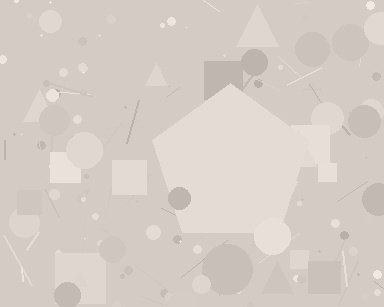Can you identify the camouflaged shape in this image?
The camouflaged shape is a pentagon.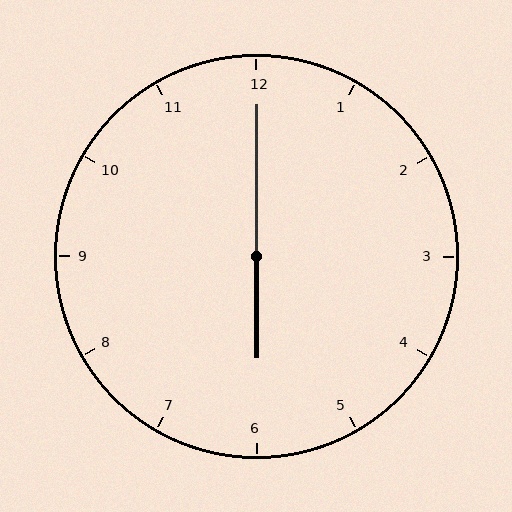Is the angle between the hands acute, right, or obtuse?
It is obtuse.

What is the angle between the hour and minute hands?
Approximately 180 degrees.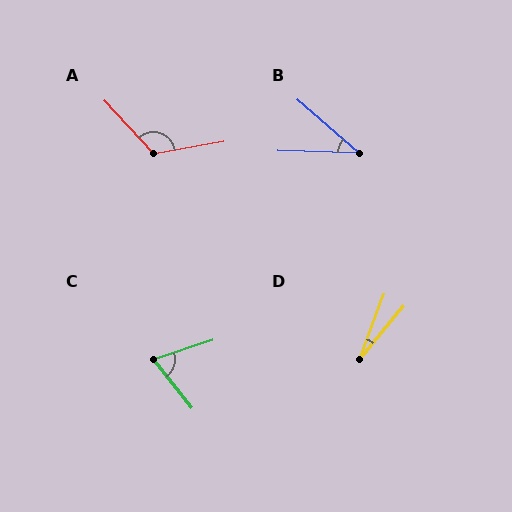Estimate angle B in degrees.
Approximately 40 degrees.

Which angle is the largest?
A, at approximately 123 degrees.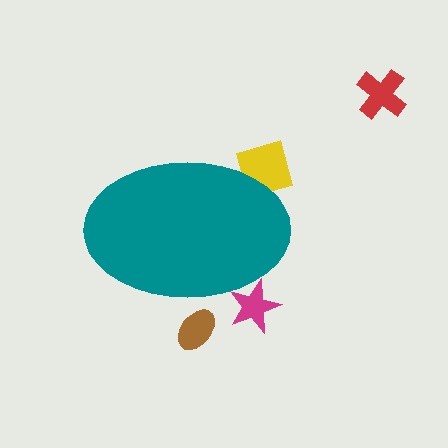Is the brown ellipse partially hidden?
Yes, the brown ellipse is partially hidden behind the teal ellipse.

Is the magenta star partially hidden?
Yes, the magenta star is partially hidden behind the teal ellipse.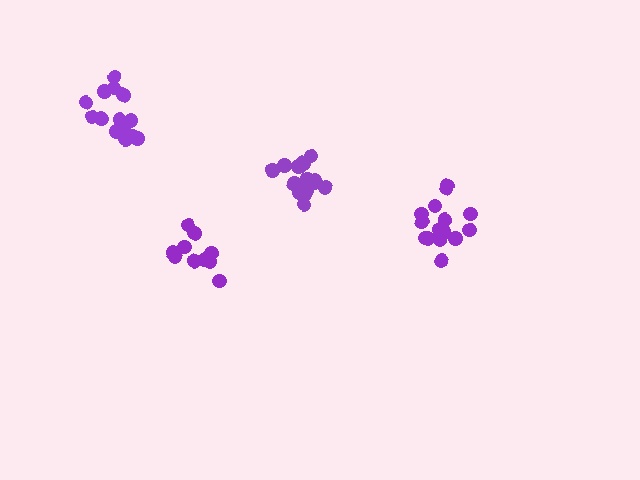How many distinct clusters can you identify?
There are 4 distinct clusters.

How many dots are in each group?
Group 1: 11 dots, Group 2: 16 dots, Group 3: 16 dots, Group 4: 15 dots (58 total).